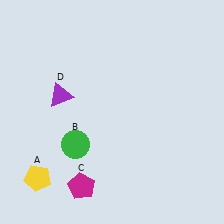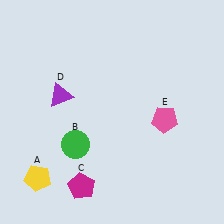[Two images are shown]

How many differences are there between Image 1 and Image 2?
There is 1 difference between the two images.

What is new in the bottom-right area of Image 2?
A pink pentagon (E) was added in the bottom-right area of Image 2.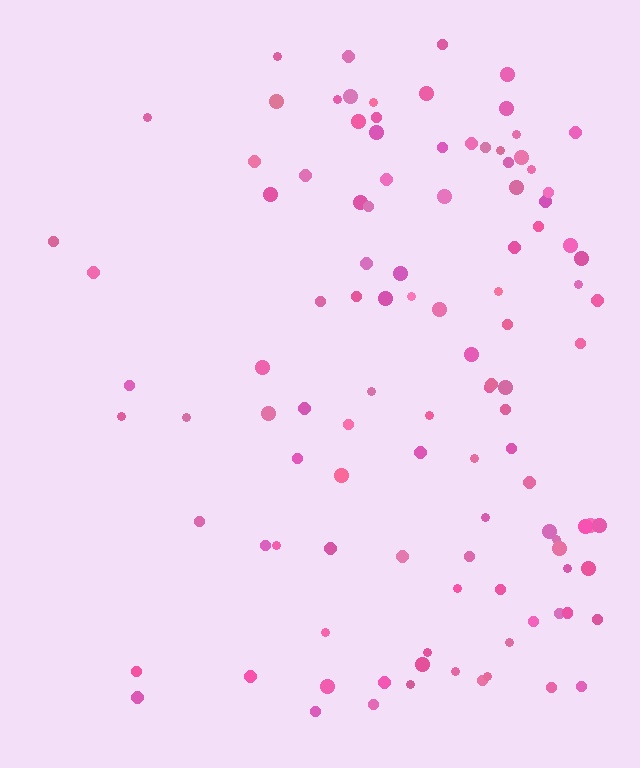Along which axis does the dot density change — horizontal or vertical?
Horizontal.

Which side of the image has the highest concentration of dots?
The right.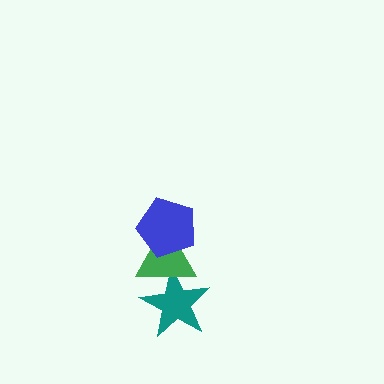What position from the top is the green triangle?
The green triangle is 2nd from the top.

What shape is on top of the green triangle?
The blue pentagon is on top of the green triangle.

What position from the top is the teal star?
The teal star is 3rd from the top.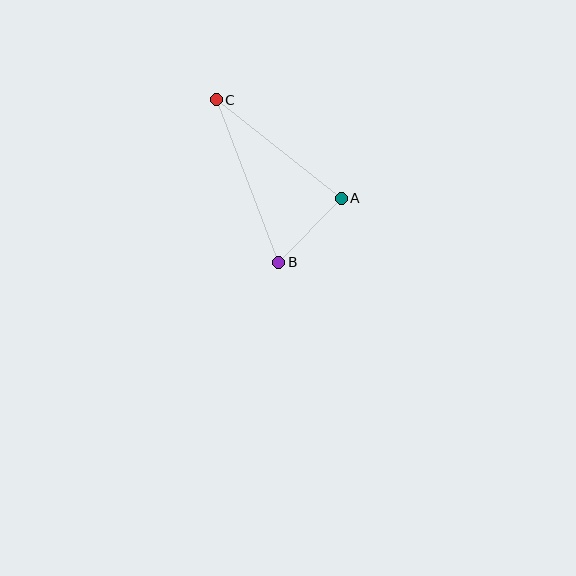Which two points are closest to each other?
Points A and B are closest to each other.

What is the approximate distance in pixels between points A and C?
The distance between A and C is approximately 159 pixels.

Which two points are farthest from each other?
Points B and C are farthest from each other.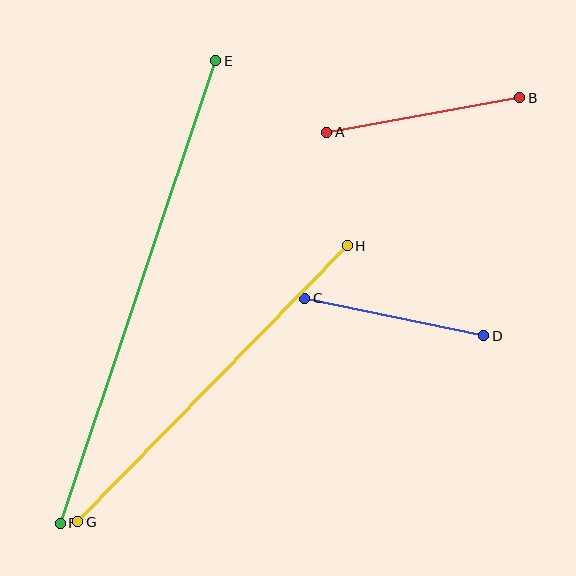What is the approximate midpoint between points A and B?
The midpoint is at approximately (423, 115) pixels.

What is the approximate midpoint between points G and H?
The midpoint is at approximately (213, 384) pixels.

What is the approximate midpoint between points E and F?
The midpoint is at approximately (138, 292) pixels.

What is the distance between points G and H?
The distance is approximately 386 pixels.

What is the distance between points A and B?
The distance is approximately 196 pixels.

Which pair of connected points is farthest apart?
Points E and F are farthest apart.